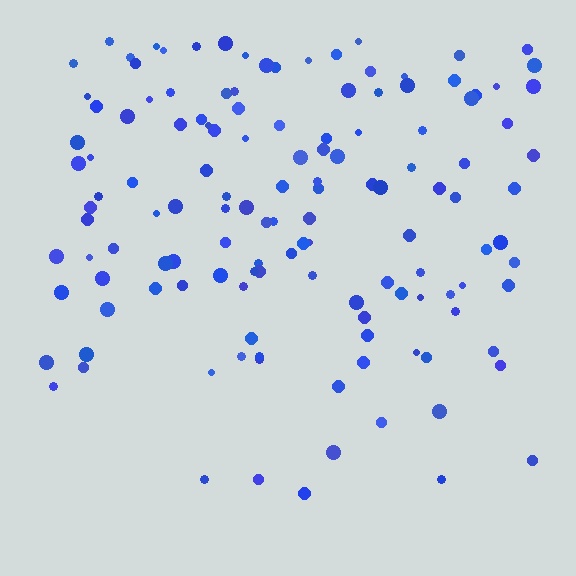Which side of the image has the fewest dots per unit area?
The bottom.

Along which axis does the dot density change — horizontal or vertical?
Vertical.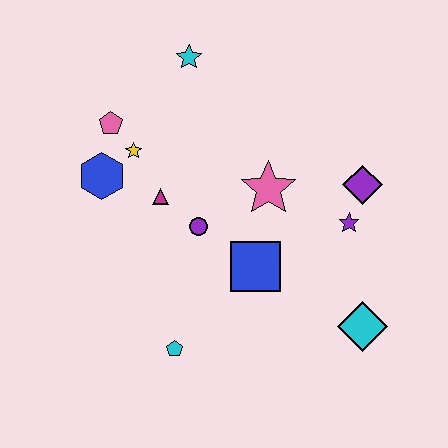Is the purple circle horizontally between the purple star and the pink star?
No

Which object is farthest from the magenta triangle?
The cyan diamond is farthest from the magenta triangle.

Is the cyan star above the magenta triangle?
Yes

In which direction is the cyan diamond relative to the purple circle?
The cyan diamond is to the right of the purple circle.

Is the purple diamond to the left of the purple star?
No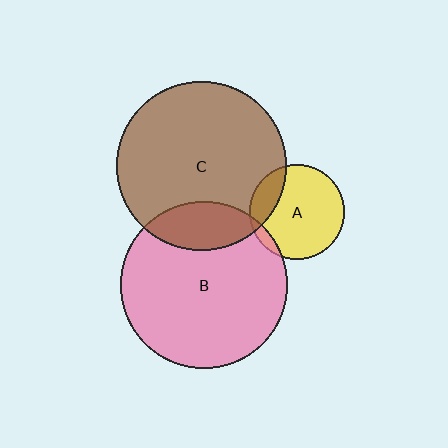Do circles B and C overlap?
Yes.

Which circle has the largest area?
Circle C (brown).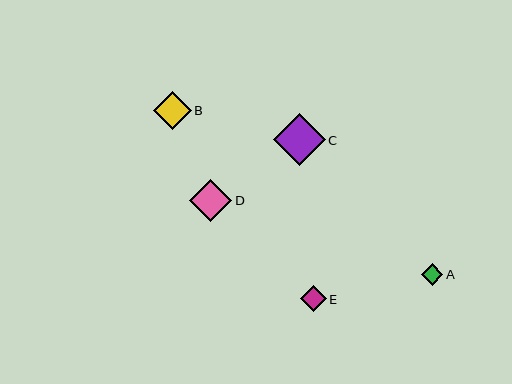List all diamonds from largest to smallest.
From largest to smallest: C, D, B, E, A.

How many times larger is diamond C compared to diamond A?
Diamond C is approximately 2.4 times the size of diamond A.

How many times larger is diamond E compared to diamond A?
Diamond E is approximately 1.2 times the size of diamond A.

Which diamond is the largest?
Diamond C is the largest with a size of approximately 51 pixels.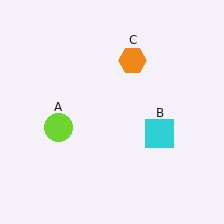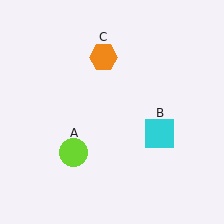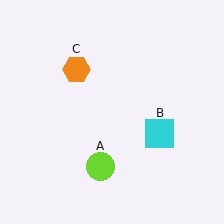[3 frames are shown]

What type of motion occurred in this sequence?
The lime circle (object A), orange hexagon (object C) rotated counterclockwise around the center of the scene.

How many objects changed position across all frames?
2 objects changed position: lime circle (object A), orange hexagon (object C).